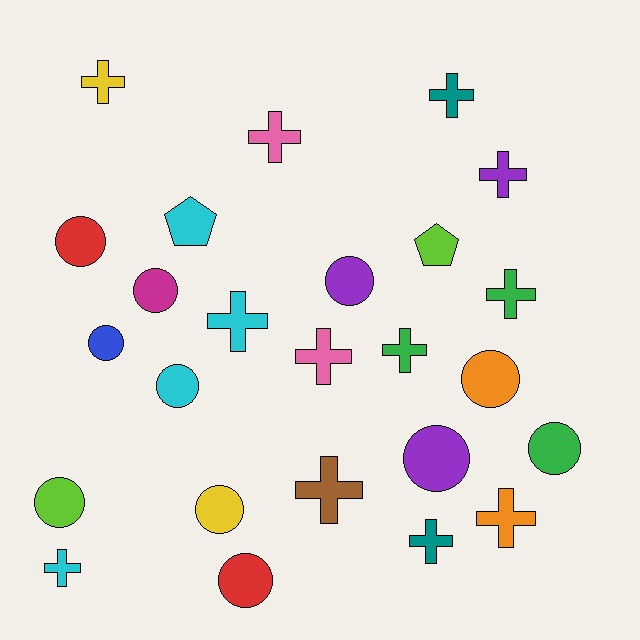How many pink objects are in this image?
There are 2 pink objects.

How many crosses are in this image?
There are 12 crosses.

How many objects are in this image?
There are 25 objects.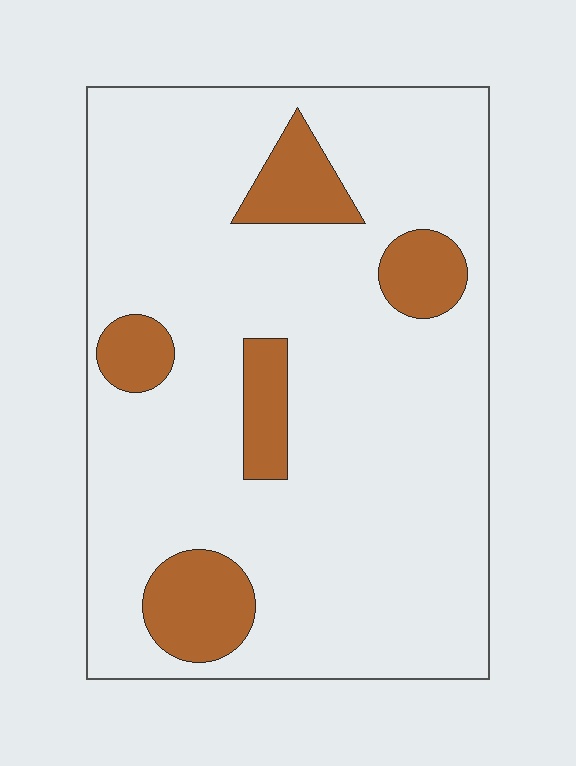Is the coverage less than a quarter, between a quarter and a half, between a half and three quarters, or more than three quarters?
Less than a quarter.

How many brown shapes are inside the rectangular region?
5.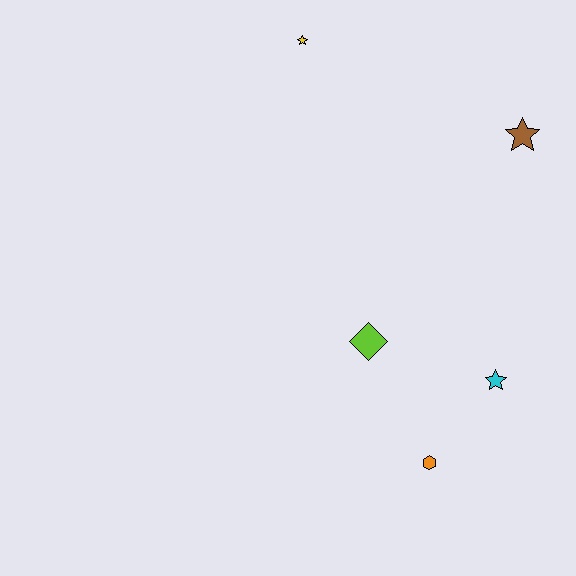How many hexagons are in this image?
There is 1 hexagon.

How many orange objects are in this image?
There is 1 orange object.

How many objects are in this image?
There are 5 objects.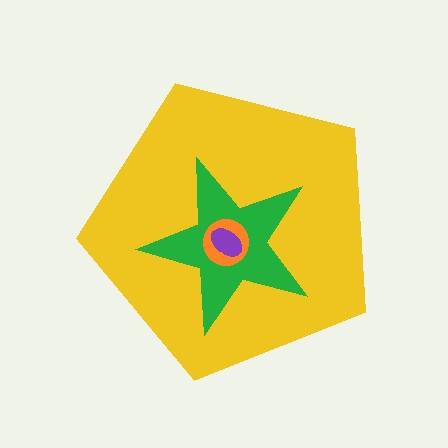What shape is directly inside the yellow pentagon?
The green star.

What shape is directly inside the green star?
The orange circle.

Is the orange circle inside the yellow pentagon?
Yes.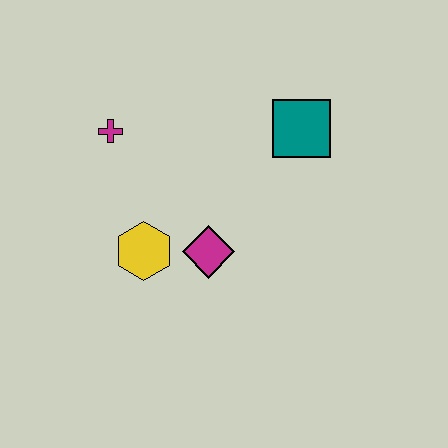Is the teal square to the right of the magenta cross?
Yes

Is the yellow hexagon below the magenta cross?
Yes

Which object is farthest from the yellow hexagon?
The teal square is farthest from the yellow hexagon.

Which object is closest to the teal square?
The magenta diamond is closest to the teal square.